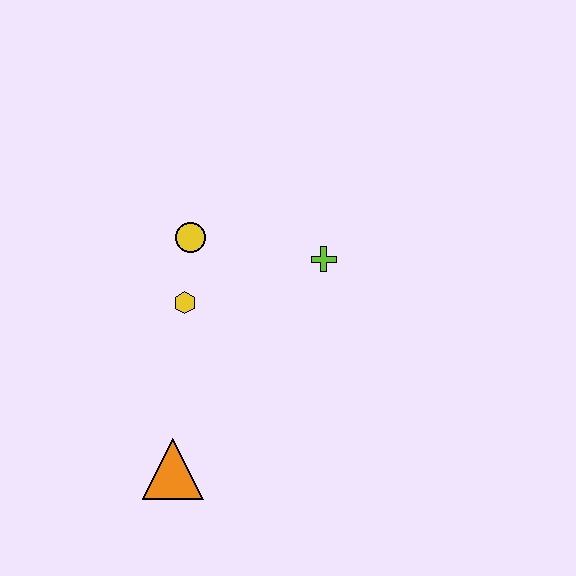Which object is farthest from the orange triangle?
The lime cross is farthest from the orange triangle.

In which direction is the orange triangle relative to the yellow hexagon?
The orange triangle is below the yellow hexagon.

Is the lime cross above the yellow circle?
No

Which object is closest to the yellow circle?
The yellow hexagon is closest to the yellow circle.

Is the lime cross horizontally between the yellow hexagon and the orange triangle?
No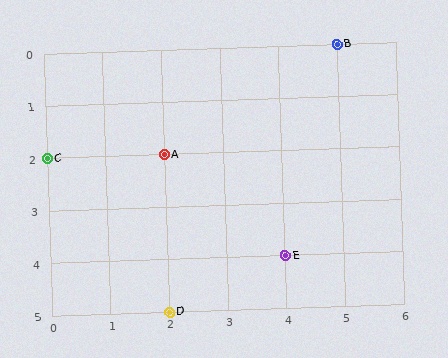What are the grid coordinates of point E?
Point E is at grid coordinates (4, 4).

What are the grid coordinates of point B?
Point B is at grid coordinates (5, 0).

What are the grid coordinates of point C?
Point C is at grid coordinates (0, 2).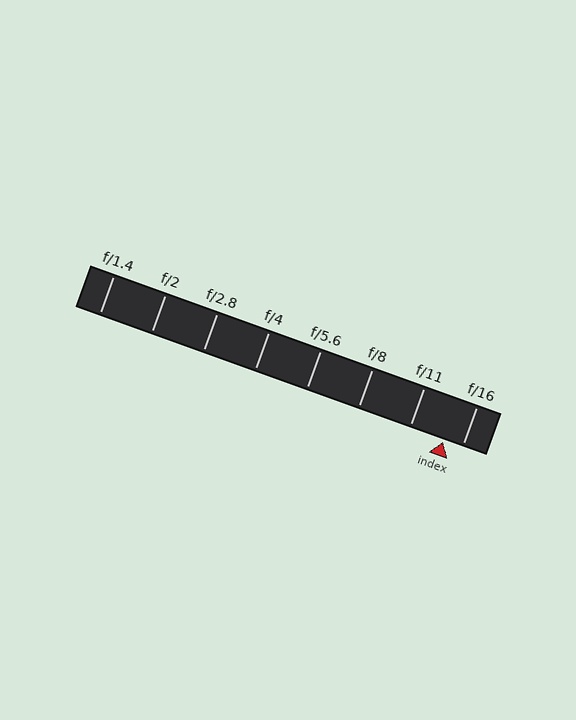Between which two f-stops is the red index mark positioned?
The index mark is between f/11 and f/16.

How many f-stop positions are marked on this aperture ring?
There are 8 f-stop positions marked.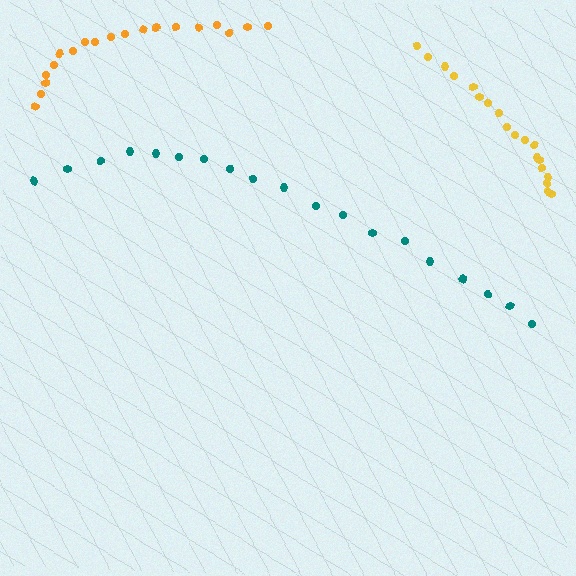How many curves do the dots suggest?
There are 3 distinct paths.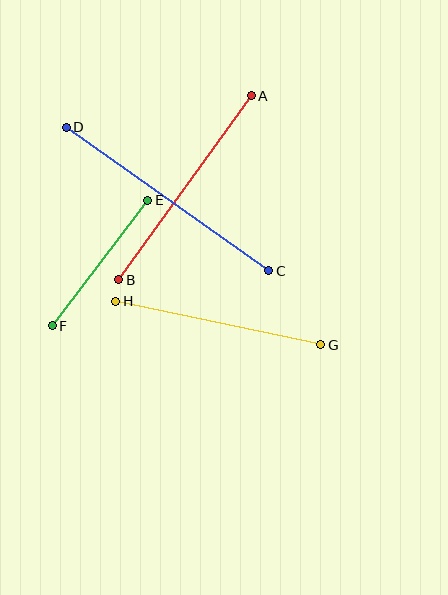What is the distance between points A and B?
The distance is approximately 227 pixels.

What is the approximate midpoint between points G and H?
The midpoint is at approximately (218, 323) pixels.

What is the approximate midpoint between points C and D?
The midpoint is at approximately (167, 199) pixels.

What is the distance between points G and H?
The distance is approximately 209 pixels.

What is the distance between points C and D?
The distance is approximately 248 pixels.